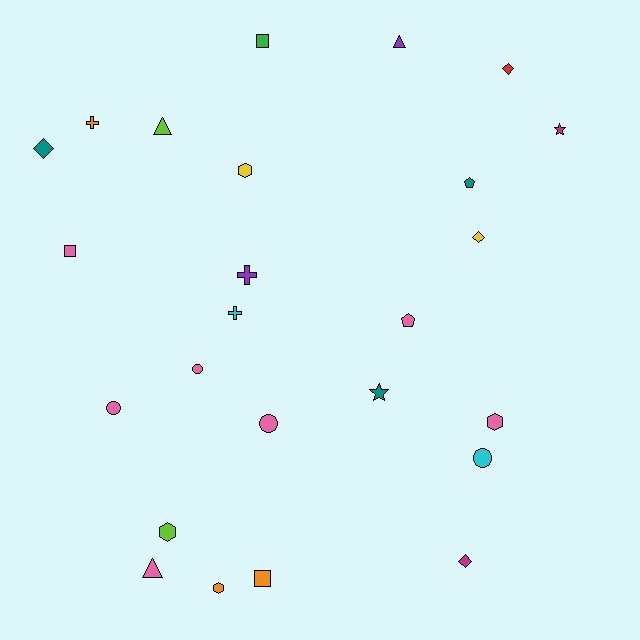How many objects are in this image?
There are 25 objects.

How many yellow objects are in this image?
There are 2 yellow objects.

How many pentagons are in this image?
There are 2 pentagons.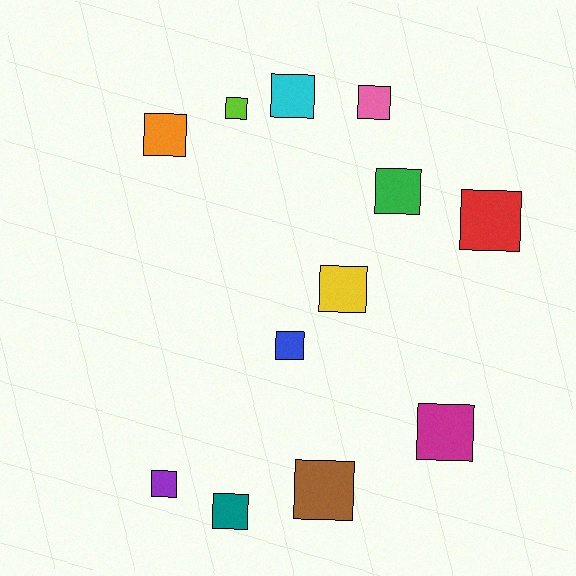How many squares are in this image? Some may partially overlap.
There are 12 squares.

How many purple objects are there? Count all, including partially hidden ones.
There is 1 purple object.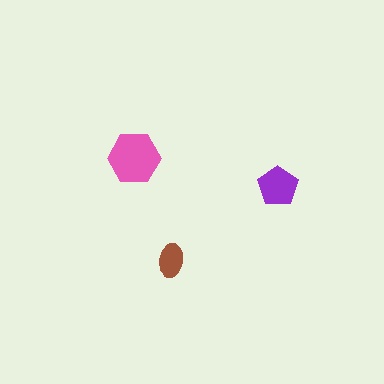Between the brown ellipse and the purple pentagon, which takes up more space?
The purple pentagon.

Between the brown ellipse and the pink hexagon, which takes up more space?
The pink hexagon.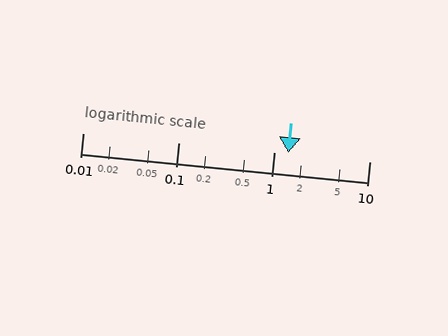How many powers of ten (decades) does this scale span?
The scale spans 3 decades, from 0.01 to 10.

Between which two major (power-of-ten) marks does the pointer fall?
The pointer is between 1 and 10.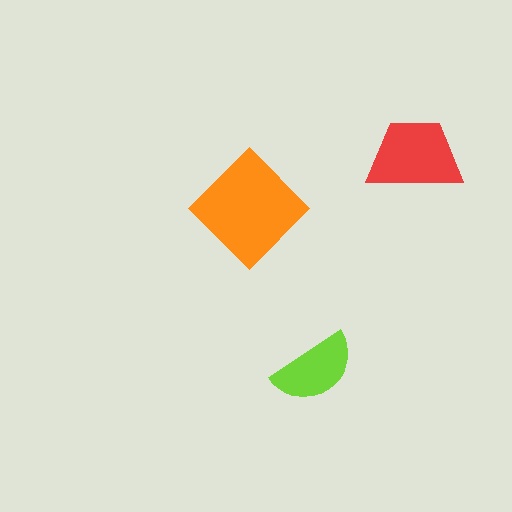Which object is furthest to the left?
The orange diamond is leftmost.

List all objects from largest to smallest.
The orange diamond, the red trapezoid, the lime semicircle.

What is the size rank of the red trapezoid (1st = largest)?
2nd.